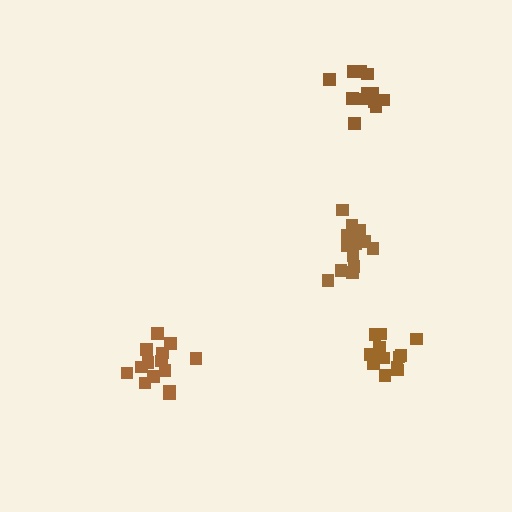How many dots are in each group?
Group 1: 14 dots, Group 2: 12 dots, Group 3: 14 dots, Group 4: 12 dots (52 total).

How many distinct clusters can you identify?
There are 4 distinct clusters.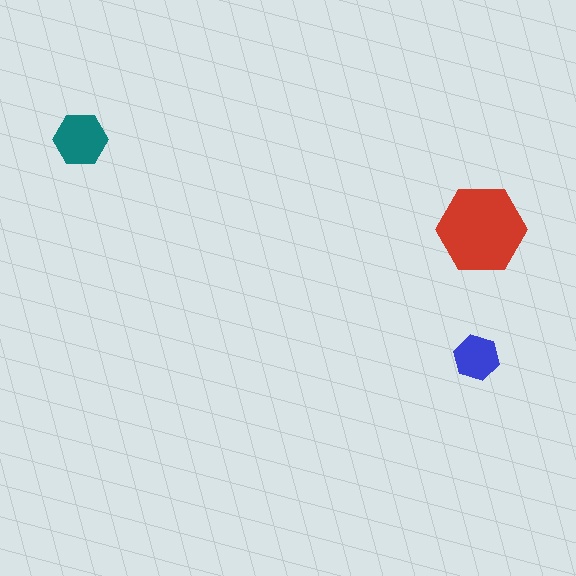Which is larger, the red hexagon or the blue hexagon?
The red one.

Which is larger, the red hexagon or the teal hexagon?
The red one.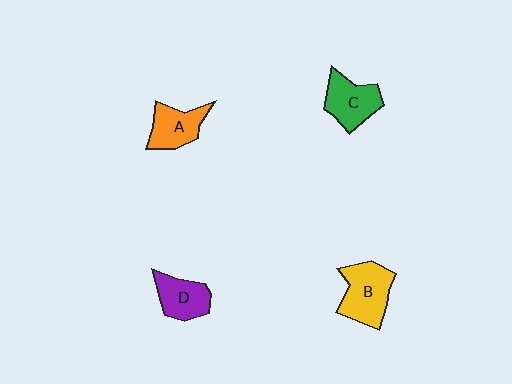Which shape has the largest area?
Shape B (yellow).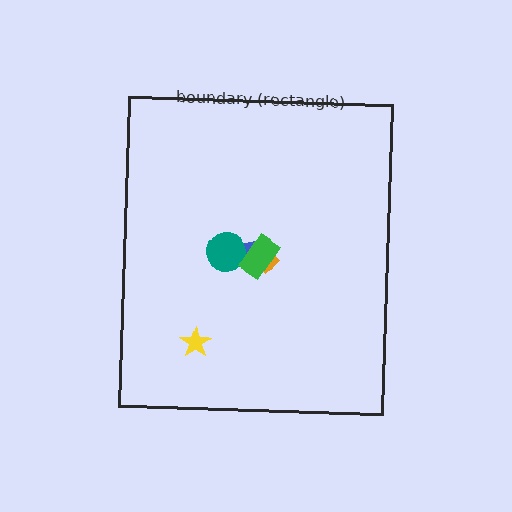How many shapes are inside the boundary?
5 inside, 0 outside.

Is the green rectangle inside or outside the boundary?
Inside.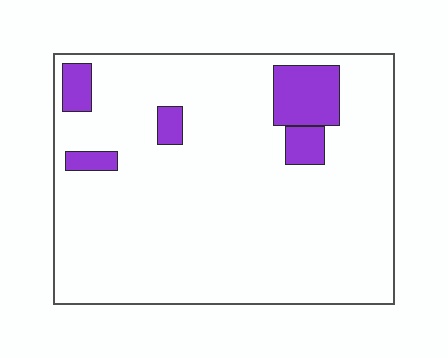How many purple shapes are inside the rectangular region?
5.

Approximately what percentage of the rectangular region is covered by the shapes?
Approximately 10%.